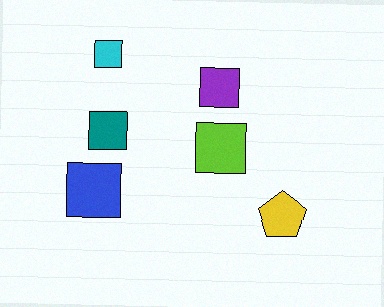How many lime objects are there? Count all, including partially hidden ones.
There is 1 lime object.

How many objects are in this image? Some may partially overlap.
There are 6 objects.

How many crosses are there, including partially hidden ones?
There are no crosses.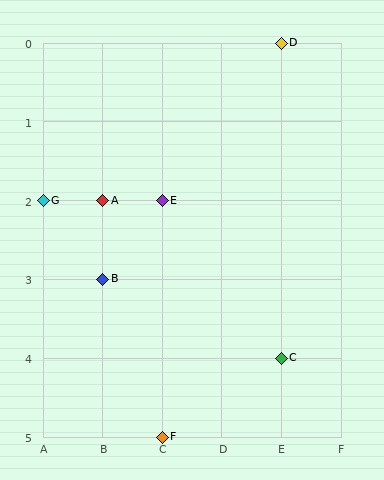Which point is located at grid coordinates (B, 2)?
Point A is at (B, 2).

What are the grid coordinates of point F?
Point F is at grid coordinates (C, 5).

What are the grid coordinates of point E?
Point E is at grid coordinates (C, 2).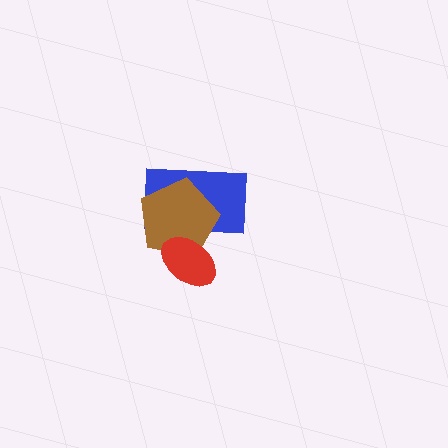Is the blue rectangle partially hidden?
Yes, it is partially covered by another shape.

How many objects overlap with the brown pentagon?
2 objects overlap with the brown pentagon.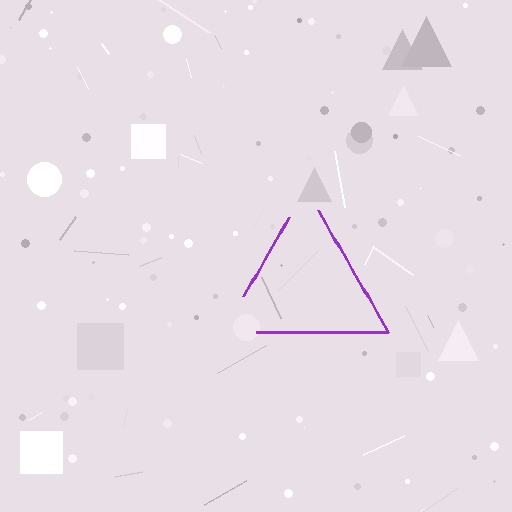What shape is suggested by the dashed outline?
The dashed outline suggests a triangle.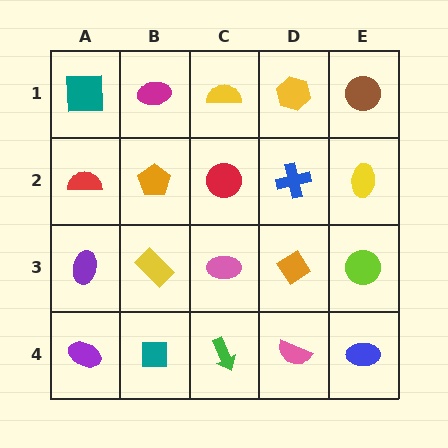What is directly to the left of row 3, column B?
A purple ellipse.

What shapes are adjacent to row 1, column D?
A blue cross (row 2, column D), a yellow semicircle (row 1, column C), a brown circle (row 1, column E).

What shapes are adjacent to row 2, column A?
A teal square (row 1, column A), a purple ellipse (row 3, column A), an orange pentagon (row 2, column B).